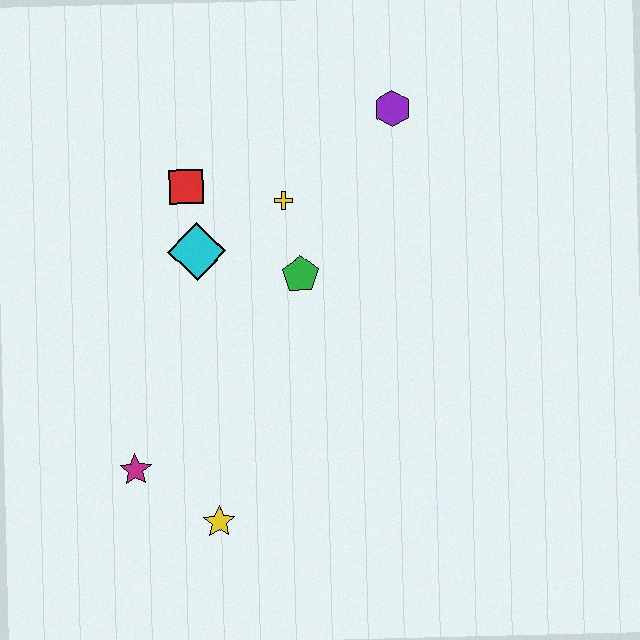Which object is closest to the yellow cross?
The green pentagon is closest to the yellow cross.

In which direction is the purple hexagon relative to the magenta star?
The purple hexagon is above the magenta star.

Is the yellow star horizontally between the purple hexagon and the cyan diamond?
Yes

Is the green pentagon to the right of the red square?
Yes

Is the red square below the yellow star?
No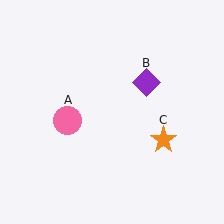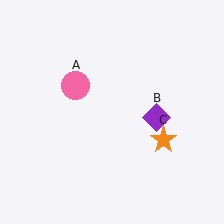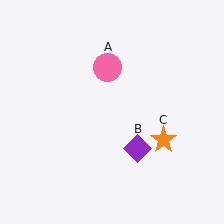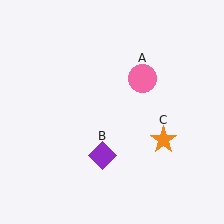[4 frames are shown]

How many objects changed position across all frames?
2 objects changed position: pink circle (object A), purple diamond (object B).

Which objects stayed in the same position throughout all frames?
Orange star (object C) remained stationary.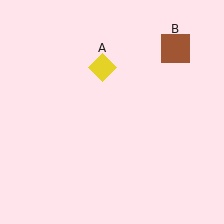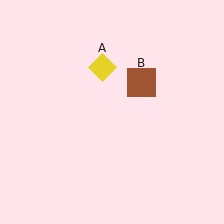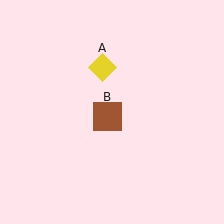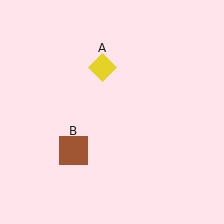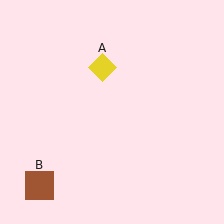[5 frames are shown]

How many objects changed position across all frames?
1 object changed position: brown square (object B).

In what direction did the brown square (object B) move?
The brown square (object B) moved down and to the left.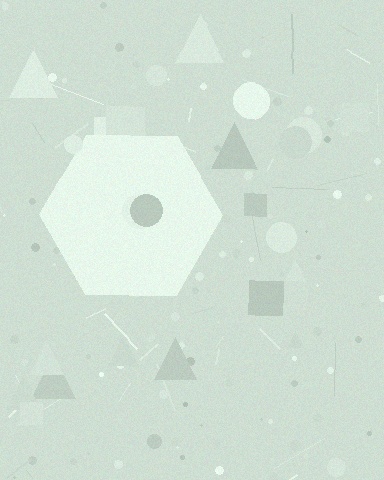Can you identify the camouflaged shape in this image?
The camouflaged shape is a hexagon.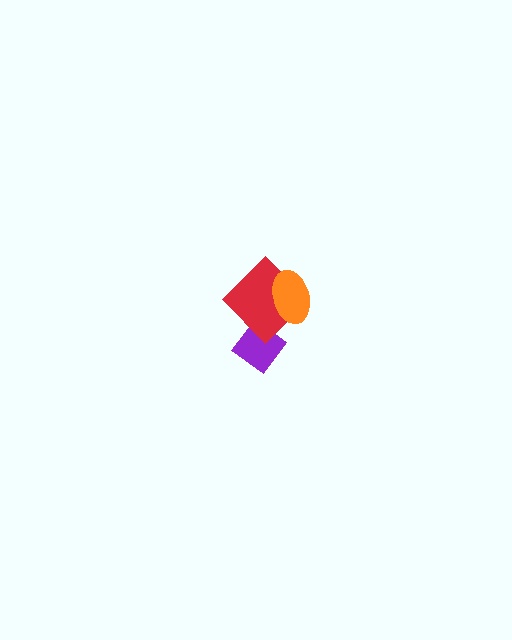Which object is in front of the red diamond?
The orange ellipse is in front of the red diamond.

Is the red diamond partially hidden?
Yes, it is partially covered by another shape.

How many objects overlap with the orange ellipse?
1 object overlaps with the orange ellipse.